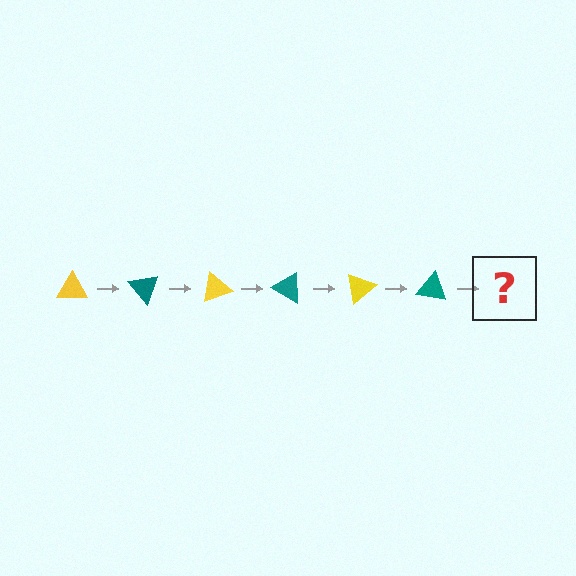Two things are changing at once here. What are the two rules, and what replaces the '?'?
The two rules are that it rotates 50 degrees each step and the color cycles through yellow and teal. The '?' should be a yellow triangle, rotated 300 degrees from the start.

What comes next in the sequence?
The next element should be a yellow triangle, rotated 300 degrees from the start.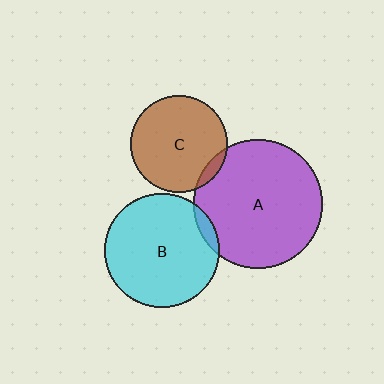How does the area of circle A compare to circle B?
Approximately 1.3 times.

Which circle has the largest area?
Circle A (purple).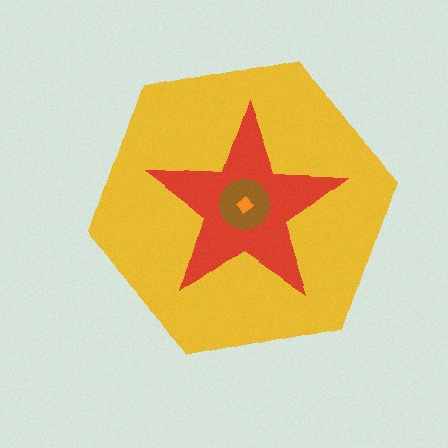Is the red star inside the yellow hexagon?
Yes.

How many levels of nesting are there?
4.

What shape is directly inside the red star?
The brown circle.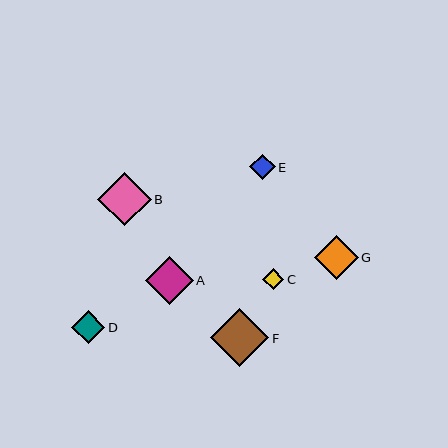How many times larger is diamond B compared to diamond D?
Diamond B is approximately 1.6 times the size of diamond D.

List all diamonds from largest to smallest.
From largest to smallest: F, B, A, G, D, E, C.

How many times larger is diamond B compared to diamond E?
Diamond B is approximately 2.1 times the size of diamond E.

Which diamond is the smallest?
Diamond C is the smallest with a size of approximately 21 pixels.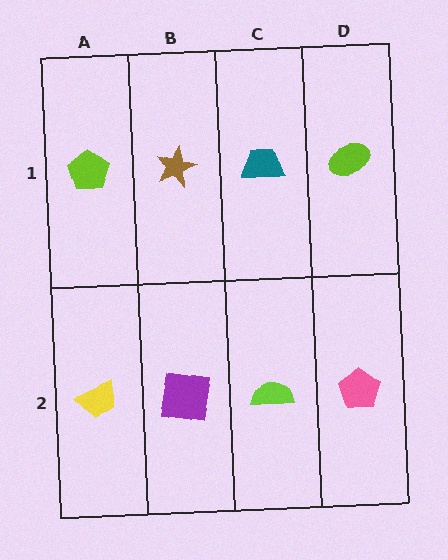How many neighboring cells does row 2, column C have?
3.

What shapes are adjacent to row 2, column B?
A brown star (row 1, column B), a yellow trapezoid (row 2, column A), a lime semicircle (row 2, column C).